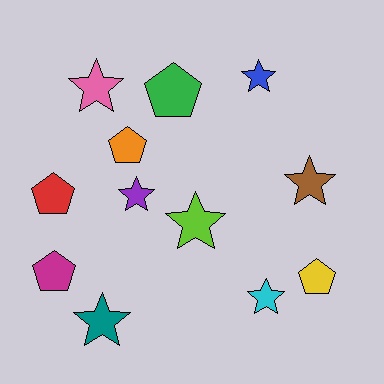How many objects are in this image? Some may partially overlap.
There are 12 objects.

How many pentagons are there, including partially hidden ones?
There are 5 pentagons.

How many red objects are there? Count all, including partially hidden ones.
There is 1 red object.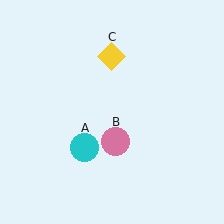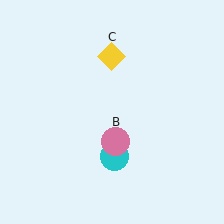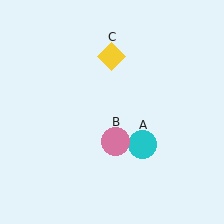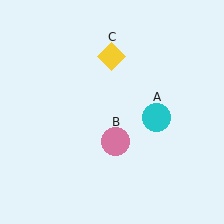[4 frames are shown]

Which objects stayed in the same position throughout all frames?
Pink circle (object B) and yellow diamond (object C) remained stationary.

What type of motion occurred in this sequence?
The cyan circle (object A) rotated counterclockwise around the center of the scene.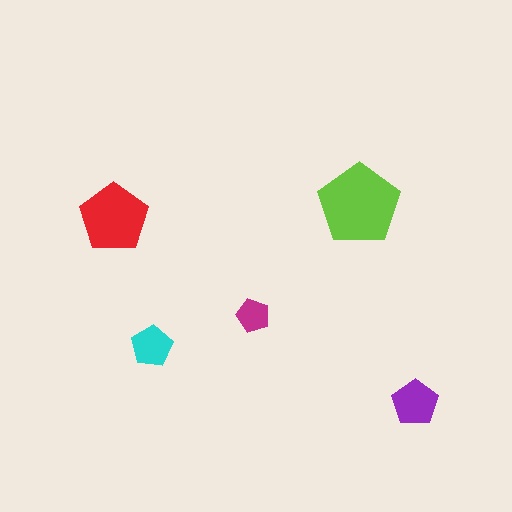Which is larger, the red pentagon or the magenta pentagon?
The red one.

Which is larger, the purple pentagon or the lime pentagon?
The lime one.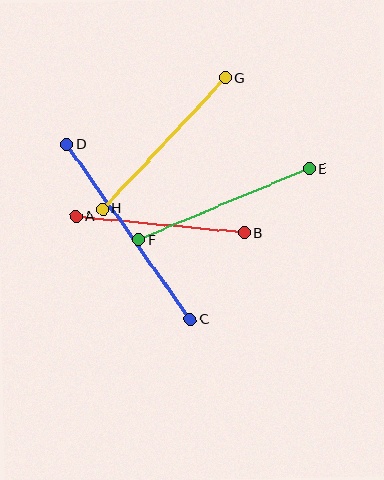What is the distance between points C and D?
The distance is approximately 214 pixels.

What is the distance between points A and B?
The distance is approximately 169 pixels.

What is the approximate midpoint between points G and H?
The midpoint is at approximately (164, 143) pixels.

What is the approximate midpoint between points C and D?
The midpoint is at approximately (128, 232) pixels.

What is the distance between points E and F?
The distance is approximately 184 pixels.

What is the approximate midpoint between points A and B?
The midpoint is at approximately (160, 225) pixels.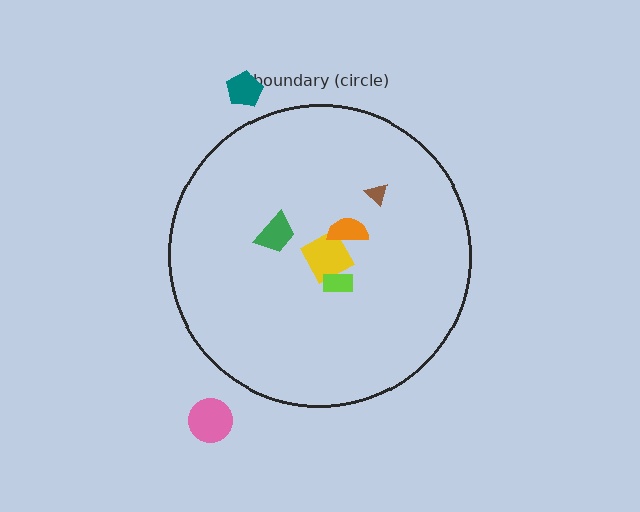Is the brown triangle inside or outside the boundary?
Inside.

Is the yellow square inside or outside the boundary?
Inside.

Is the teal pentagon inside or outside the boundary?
Outside.